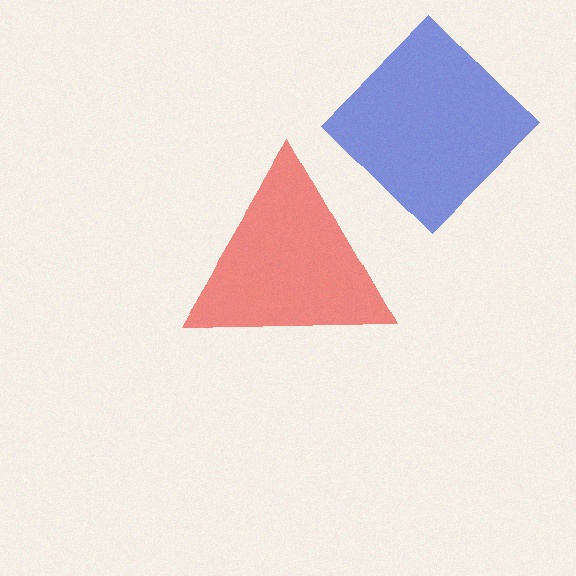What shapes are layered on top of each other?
The layered shapes are: a red triangle, a blue diamond.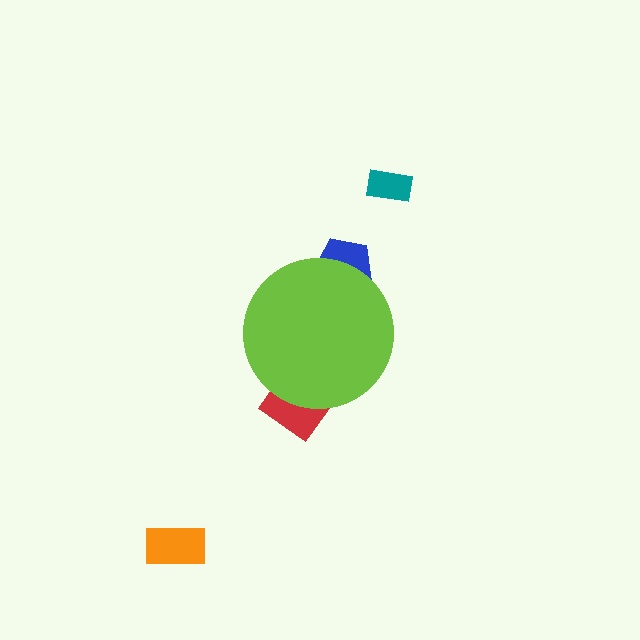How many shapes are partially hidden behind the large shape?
2 shapes are partially hidden.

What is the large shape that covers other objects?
A lime circle.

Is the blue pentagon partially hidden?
Yes, the blue pentagon is partially hidden behind the lime circle.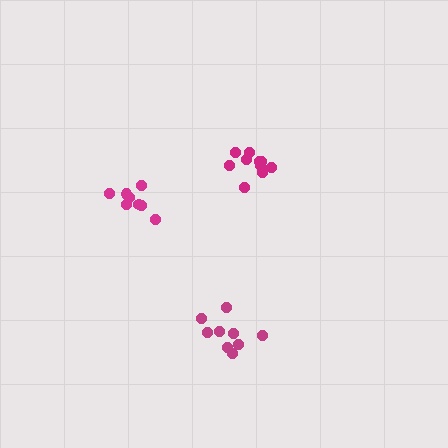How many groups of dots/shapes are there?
There are 3 groups.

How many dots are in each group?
Group 1: 10 dots, Group 2: 9 dots, Group 3: 8 dots (27 total).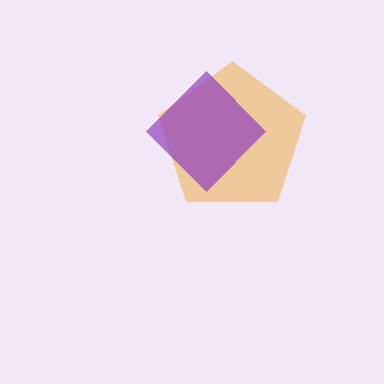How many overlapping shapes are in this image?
There are 2 overlapping shapes in the image.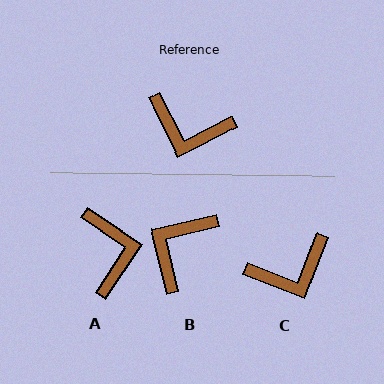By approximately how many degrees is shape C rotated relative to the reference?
Approximately 42 degrees counter-clockwise.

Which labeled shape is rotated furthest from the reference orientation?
A, about 119 degrees away.